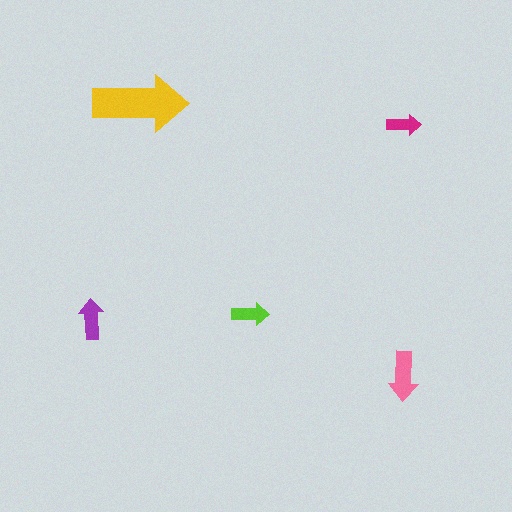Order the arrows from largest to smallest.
the yellow one, the pink one, the purple one, the lime one, the magenta one.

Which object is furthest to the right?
The magenta arrow is rightmost.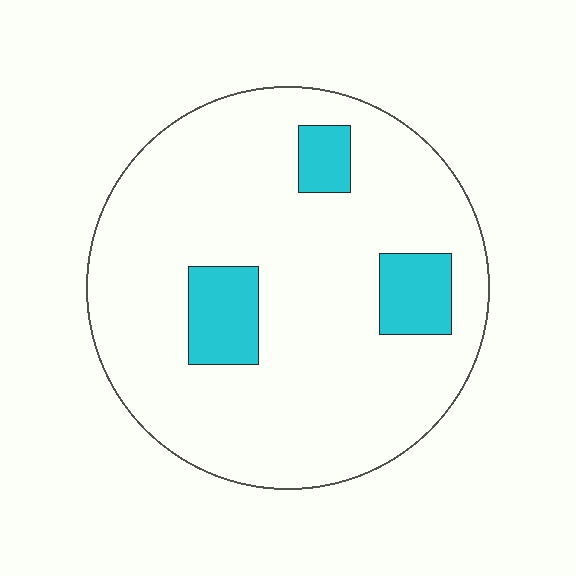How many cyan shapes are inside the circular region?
3.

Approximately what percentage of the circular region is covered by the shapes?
Approximately 15%.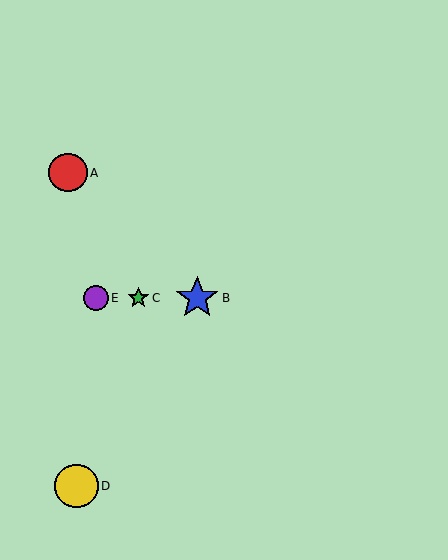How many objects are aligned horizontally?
3 objects (B, C, E) are aligned horizontally.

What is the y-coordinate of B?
Object B is at y≈298.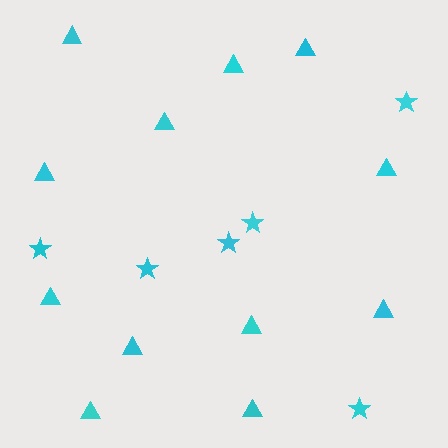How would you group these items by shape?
There are 2 groups: one group of stars (6) and one group of triangles (12).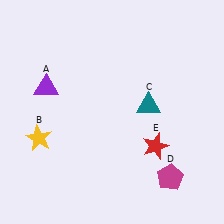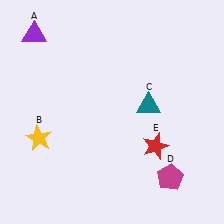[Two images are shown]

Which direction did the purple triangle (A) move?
The purple triangle (A) moved up.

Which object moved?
The purple triangle (A) moved up.